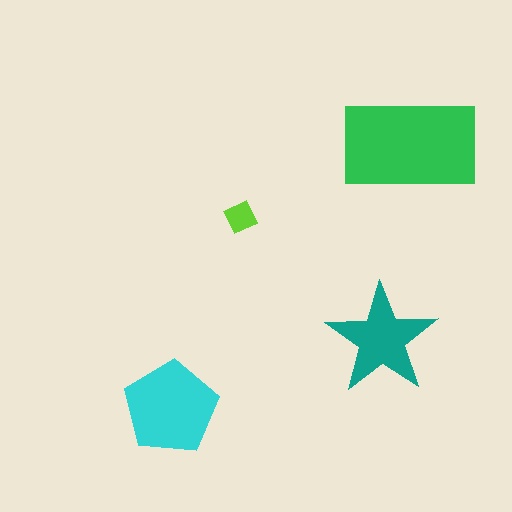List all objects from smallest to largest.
The lime square, the teal star, the cyan pentagon, the green rectangle.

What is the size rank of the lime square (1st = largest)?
4th.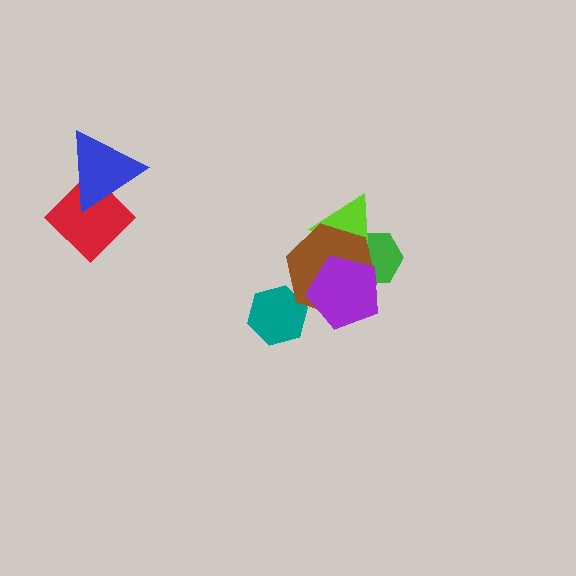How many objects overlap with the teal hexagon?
1 object overlaps with the teal hexagon.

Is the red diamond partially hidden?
Yes, it is partially covered by another shape.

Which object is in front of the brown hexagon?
The purple pentagon is in front of the brown hexagon.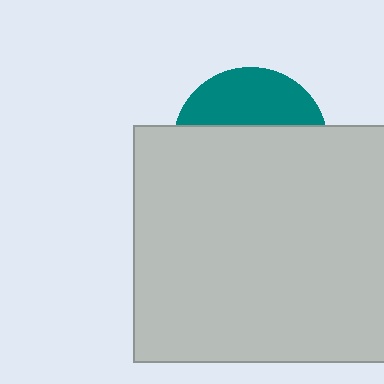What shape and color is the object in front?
The object in front is a light gray rectangle.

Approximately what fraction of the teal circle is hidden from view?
Roughly 65% of the teal circle is hidden behind the light gray rectangle.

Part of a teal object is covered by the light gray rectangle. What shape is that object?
It is a circle.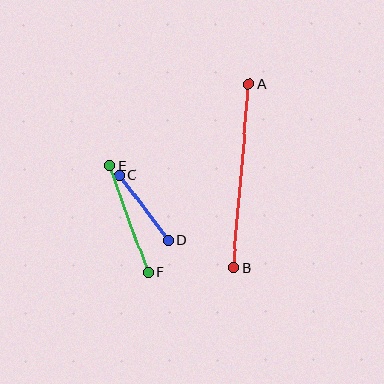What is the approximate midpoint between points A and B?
The midpoint is at approximately (241, 176) pixels.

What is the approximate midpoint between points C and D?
The midpoint is at approximately (144, 208) pixels.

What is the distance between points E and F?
The distance is approximately 114 pixels.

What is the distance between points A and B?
The distance is approximately 184 pixels.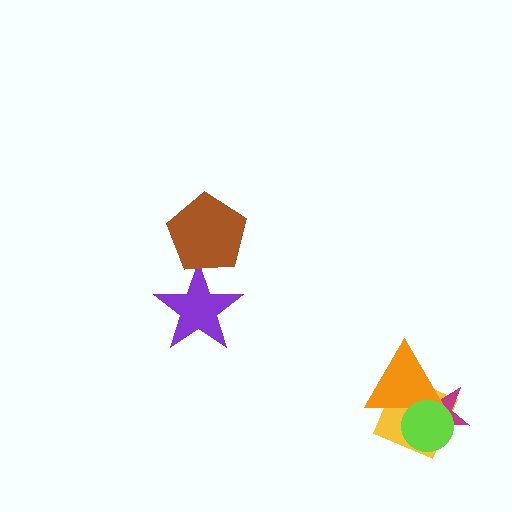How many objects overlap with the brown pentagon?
1 object overlaps with the brown pentagon.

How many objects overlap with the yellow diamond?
3 objects overlap with the yellow diamond.